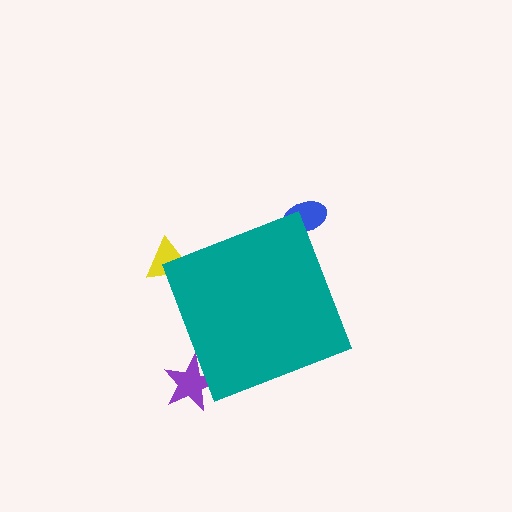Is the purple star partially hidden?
Yes, the purple star is partially hidden behind the teal diamond.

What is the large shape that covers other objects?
A teal diamond.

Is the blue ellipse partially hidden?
Yes, the blue ellipse is partially hidden behind the teal diamond.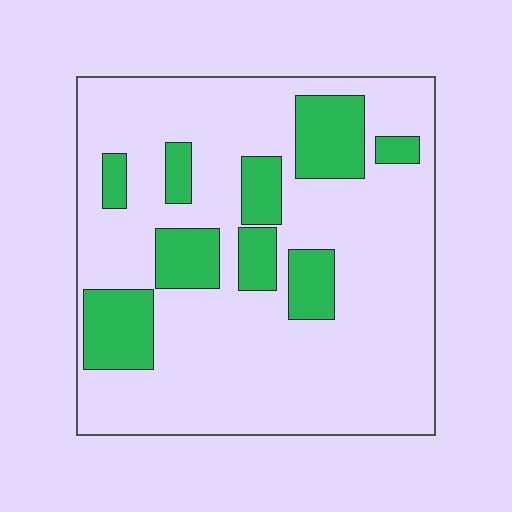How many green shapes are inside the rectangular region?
9.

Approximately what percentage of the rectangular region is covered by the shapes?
Approximately 20%.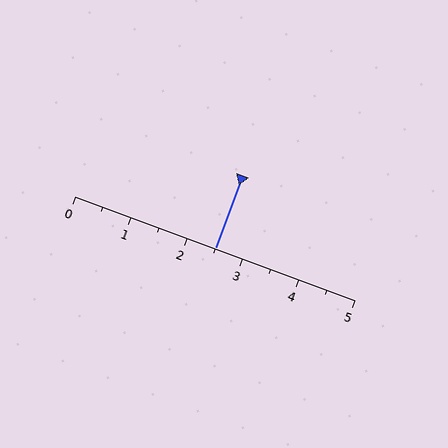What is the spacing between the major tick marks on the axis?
The major ticks are spaced 1 apart.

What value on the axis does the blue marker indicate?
The marker indicates approximately 2.5.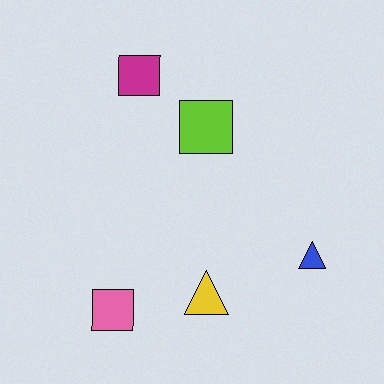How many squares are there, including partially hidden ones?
There are 3 squares.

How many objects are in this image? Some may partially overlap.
There are 5 objects.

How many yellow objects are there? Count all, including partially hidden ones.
There is 1 yellow object.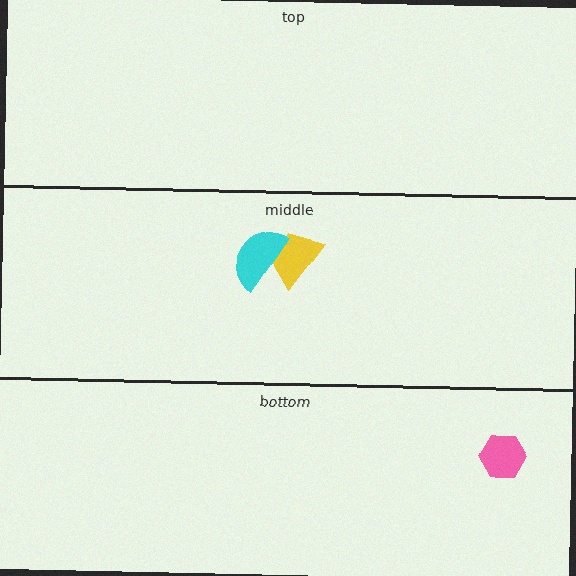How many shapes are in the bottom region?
1.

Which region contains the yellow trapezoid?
The middle region.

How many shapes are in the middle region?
2.